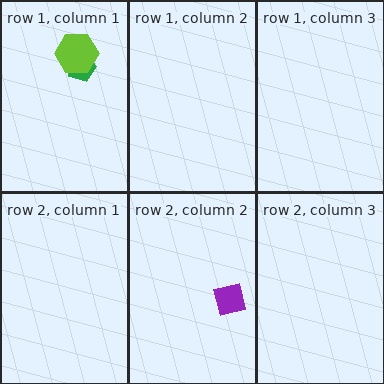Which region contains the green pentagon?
The row 1, column 1 region.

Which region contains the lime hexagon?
The row 1, column 1 region.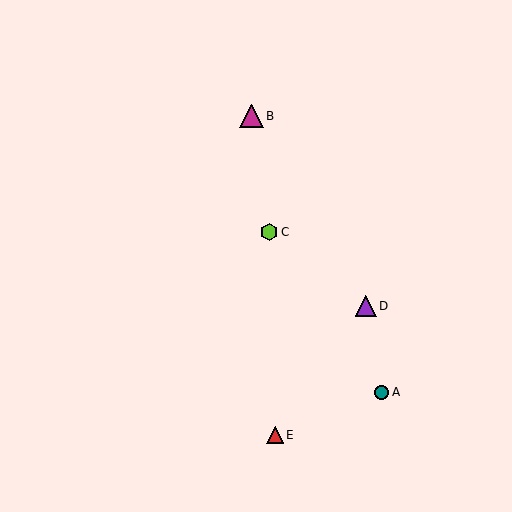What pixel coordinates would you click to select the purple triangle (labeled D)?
Click at (366, 306) to select the purple triangle D.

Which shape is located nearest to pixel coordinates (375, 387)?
The teal circle (labeled A) at (382, 392) is nearest to that location.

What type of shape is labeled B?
Shape B is a magenta triangle.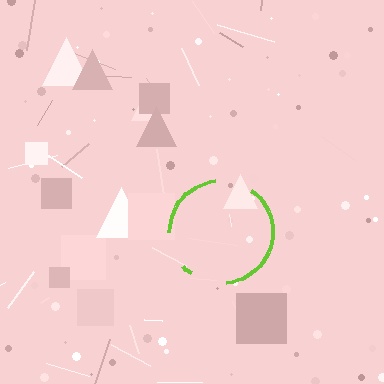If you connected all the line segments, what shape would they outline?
They would outline a circle.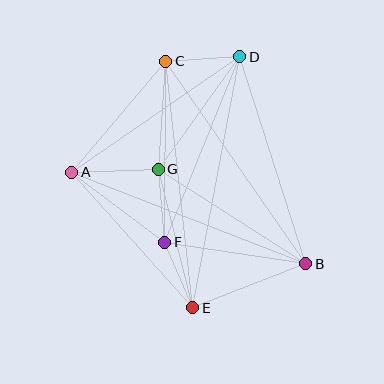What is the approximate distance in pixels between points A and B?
The distance between A and B is approximately 251 pixels.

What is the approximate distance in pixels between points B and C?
The distance between B and C is approximately 246 pixels.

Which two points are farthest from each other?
Points D and E are farthest from each other.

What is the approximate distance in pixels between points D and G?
The distance between D and G is approximately 139 pixels.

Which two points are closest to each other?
Points E and F are closest to each other.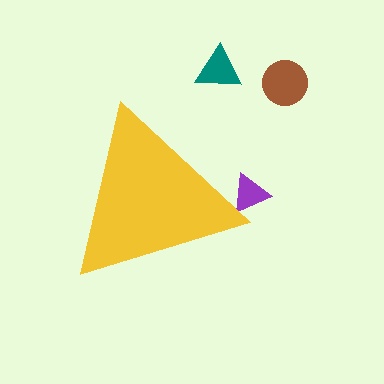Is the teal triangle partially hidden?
No, the teal triangle is fully visible.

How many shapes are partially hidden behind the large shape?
1 shape is partially hidden.